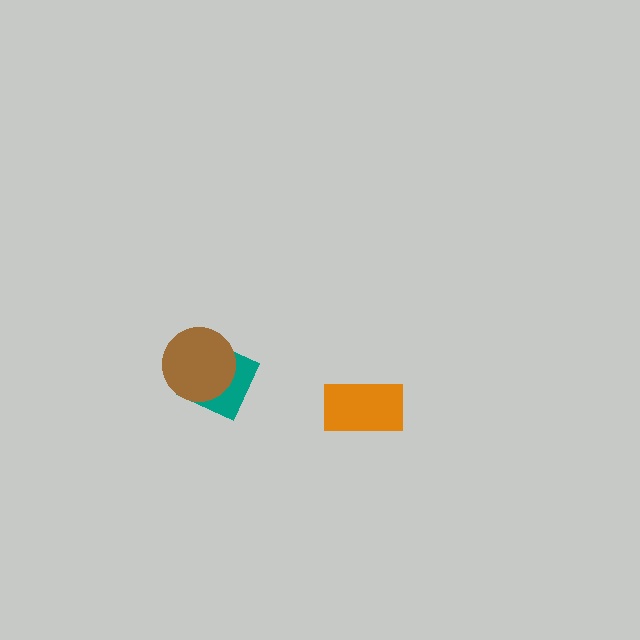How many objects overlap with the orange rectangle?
0 objects overlap with the orange rectangle.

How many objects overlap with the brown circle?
1 object overlaps with the brown circle.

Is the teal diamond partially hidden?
Yes, it is partially covered by another shape.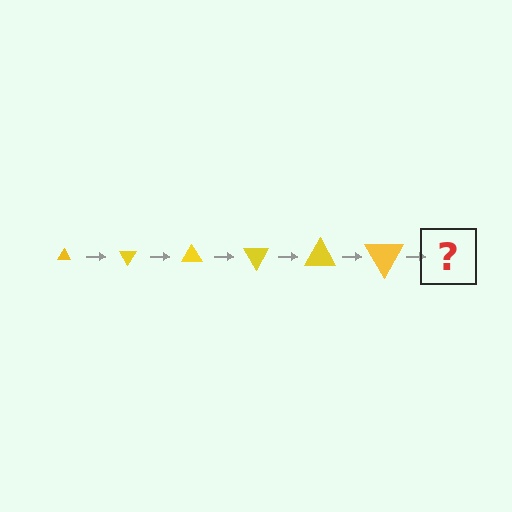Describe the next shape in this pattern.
It should be a triangle, larger than the previous one and rotated 360 degrees from the start.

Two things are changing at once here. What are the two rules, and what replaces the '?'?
The two rules are that the triangle grows larger each step and it rotates 60 degrees each step. The '?' should be a triangle, larger than the previous one and rotated 360 degrees from the start.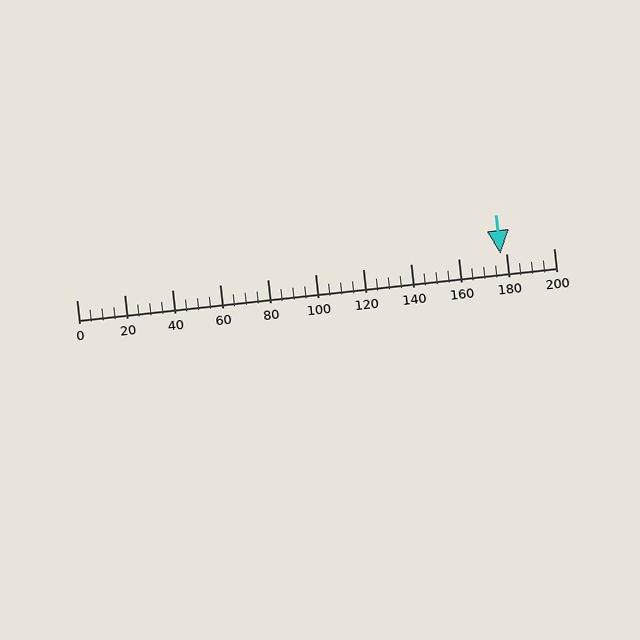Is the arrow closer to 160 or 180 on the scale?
The arrow is closer to 180.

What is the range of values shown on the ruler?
The ruler shows values from 0 to 200.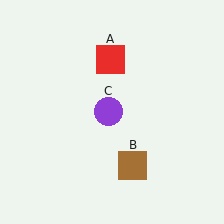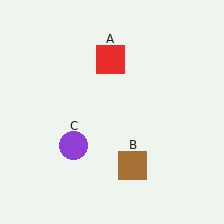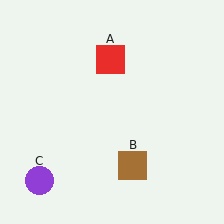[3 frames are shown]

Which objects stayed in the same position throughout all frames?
Red square (object A) and brown square (object B) remained stationary.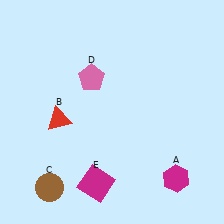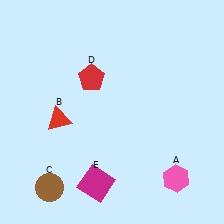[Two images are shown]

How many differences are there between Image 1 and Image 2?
There are 2 differences between the two images.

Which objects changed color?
A changed from magenta to pink. D changed from pink to red.